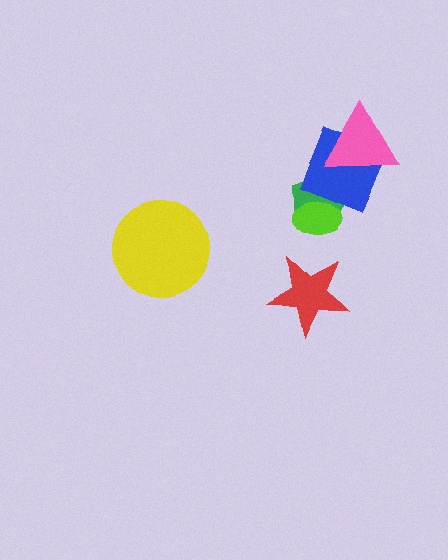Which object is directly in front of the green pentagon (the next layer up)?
The blue diamond is directly in front of the green pentagon.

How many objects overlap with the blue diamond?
3 objects overlap with the blue diamond.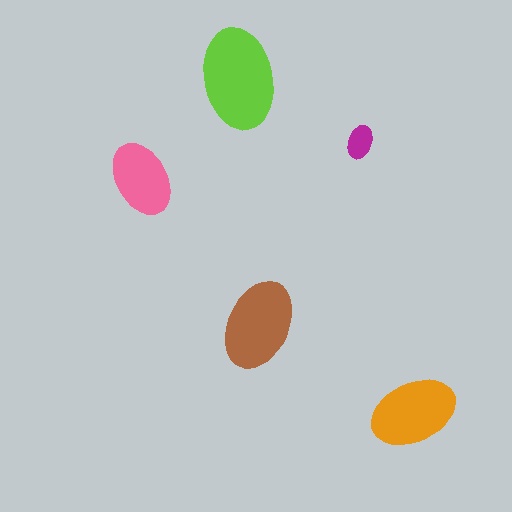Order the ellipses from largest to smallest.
the lime one, the brown one, the orange one, the pink one, the magenta one.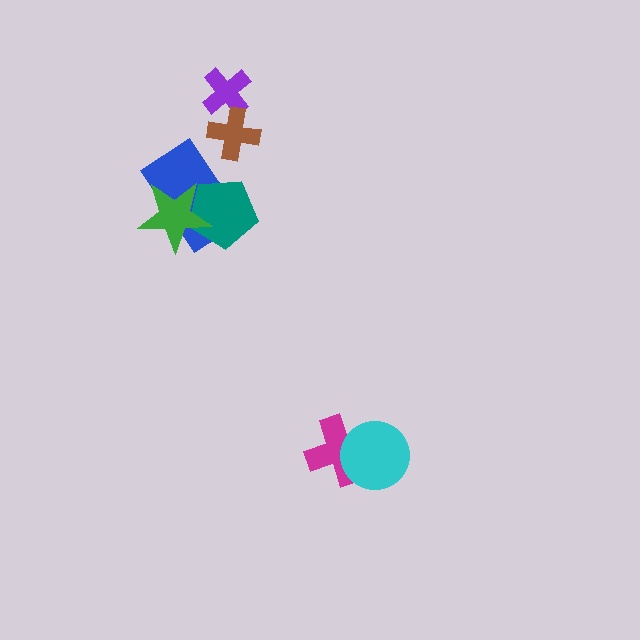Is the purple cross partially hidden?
Yes, it is partially covered by another shape.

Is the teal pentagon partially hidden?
Yes, it is partially covered by another shape.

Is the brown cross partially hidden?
No, no other shape covers it.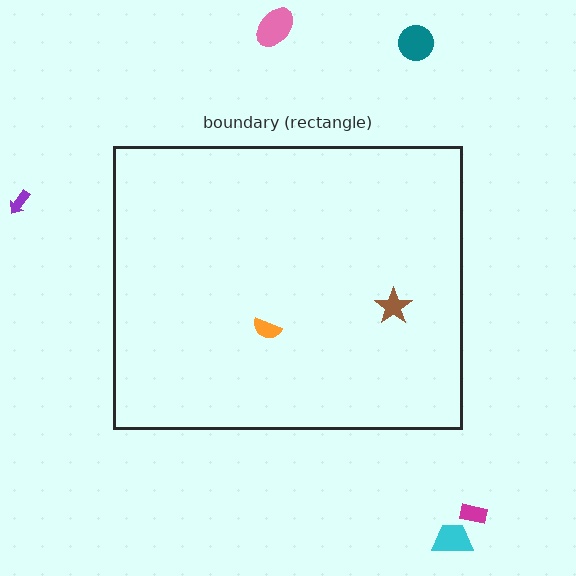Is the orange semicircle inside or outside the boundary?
Inside.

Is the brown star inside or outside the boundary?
Inside.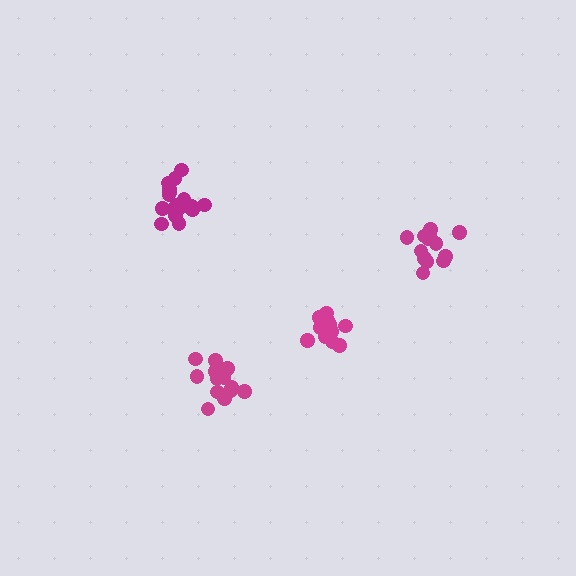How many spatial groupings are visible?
There are 4 spatial groupings.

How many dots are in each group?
Group 1: 13 dots, Group 2: 16 dots, Group 3: 14 dots, Group 4: 13 dots (56 total).